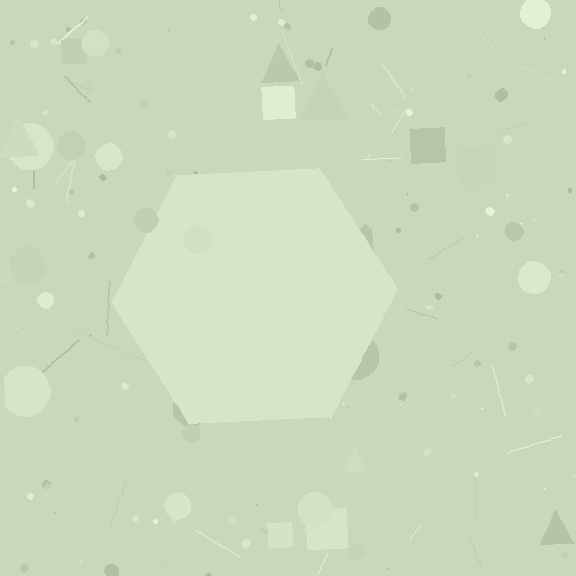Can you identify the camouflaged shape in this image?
The camouflaged shape is a hexagon.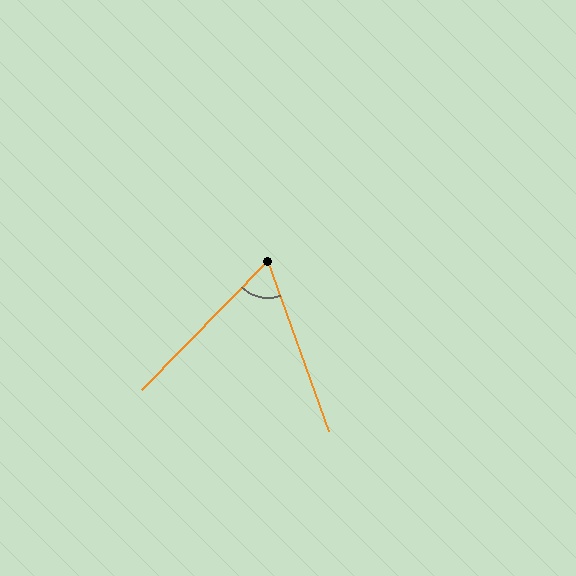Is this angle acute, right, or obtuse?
It is acute.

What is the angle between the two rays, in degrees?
Approximately 64 degrees.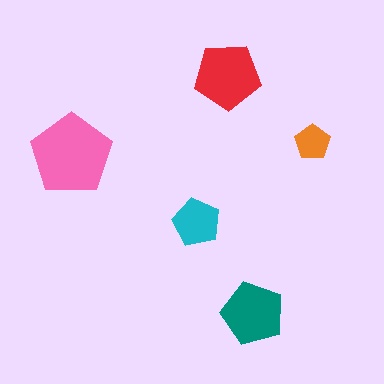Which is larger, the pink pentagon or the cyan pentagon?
The pink one.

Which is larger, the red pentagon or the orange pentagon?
The red one.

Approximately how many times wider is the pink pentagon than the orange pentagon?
About 2.5 times wider.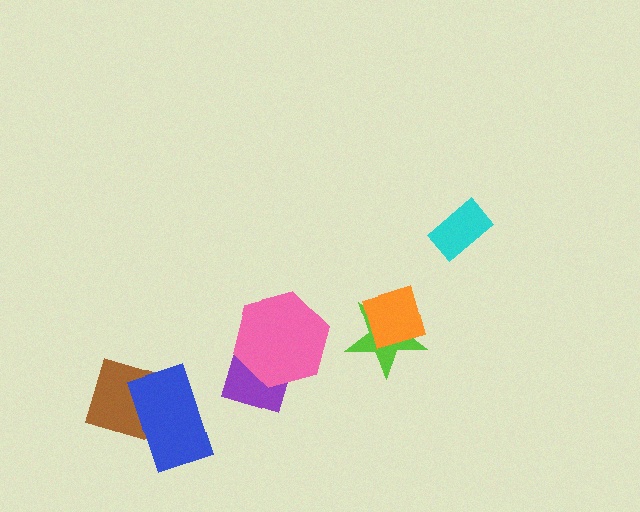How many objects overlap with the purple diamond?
1 object overlaps with the purple diamond.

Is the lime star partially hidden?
Yes, it is partially covered by another shape.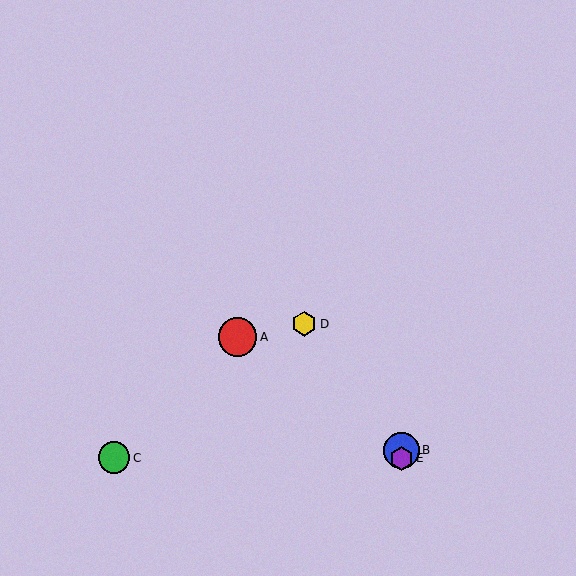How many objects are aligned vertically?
2 objects (B, E) are aligned vertically.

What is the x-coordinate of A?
Object A is at x≈238.